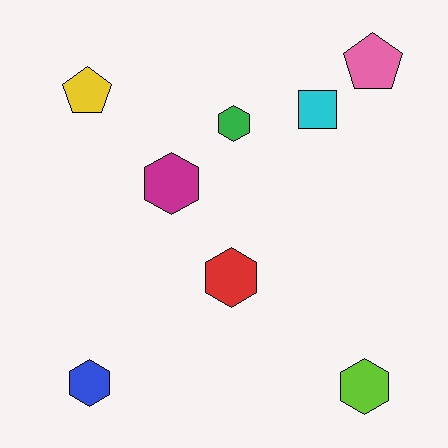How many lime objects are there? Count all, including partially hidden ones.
There is 1 lime object.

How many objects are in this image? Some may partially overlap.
There are 8 objects.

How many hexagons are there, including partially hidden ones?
There are 5 hexagons.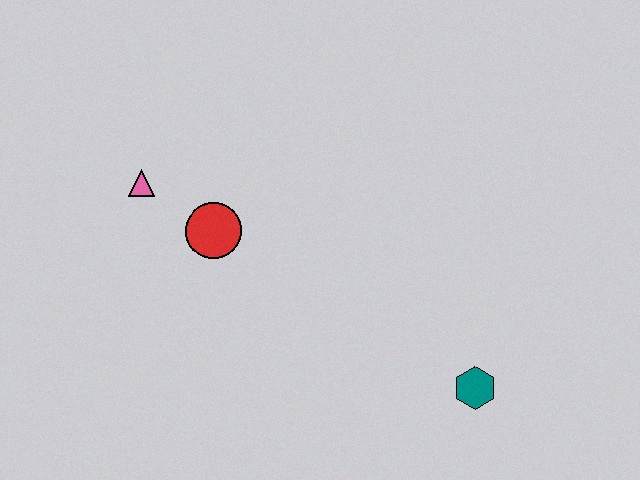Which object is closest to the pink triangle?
The red circle is closest to the pink triangle.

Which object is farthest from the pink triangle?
The teal hexagon is farthest from the pink triangle.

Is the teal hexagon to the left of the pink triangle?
No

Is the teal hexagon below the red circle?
Yes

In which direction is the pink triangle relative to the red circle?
The pink triangle is to the left of the red circle.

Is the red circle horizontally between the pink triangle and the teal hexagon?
Yes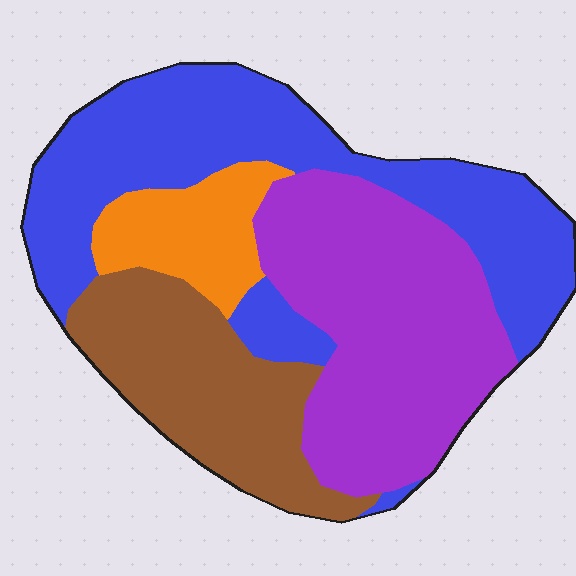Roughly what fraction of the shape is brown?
Brown takes up about one fifth (1/5) of the shape.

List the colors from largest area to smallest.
From largest to smallest: blue, purple, brown, orange.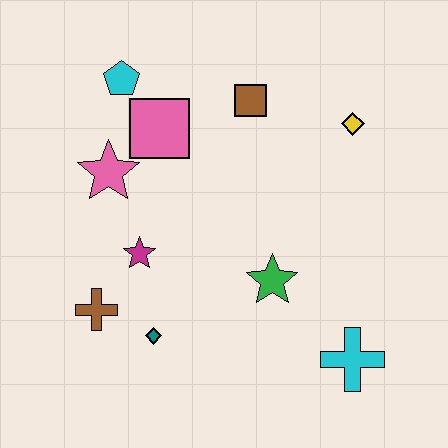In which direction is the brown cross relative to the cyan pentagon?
The brown cross is below the cyan pentagon.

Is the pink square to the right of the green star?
No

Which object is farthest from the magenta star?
The yellow diamond is farthest from the magenta star.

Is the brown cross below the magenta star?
Yes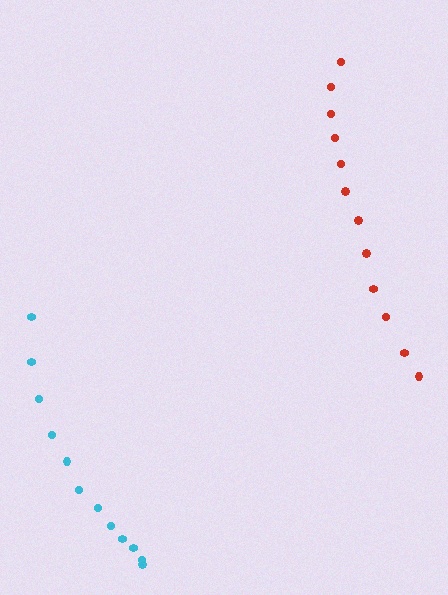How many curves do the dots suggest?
There are 2 distinct paths.